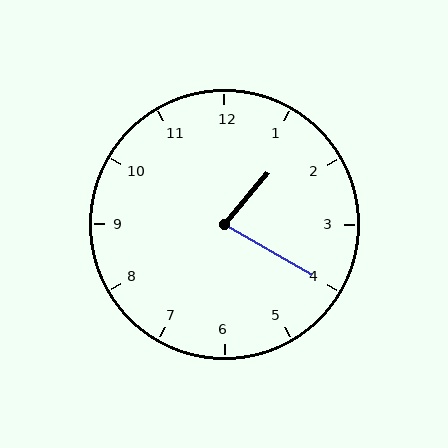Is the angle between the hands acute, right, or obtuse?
It is acute.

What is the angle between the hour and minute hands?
Approximately 80 degrees.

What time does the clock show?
1:20.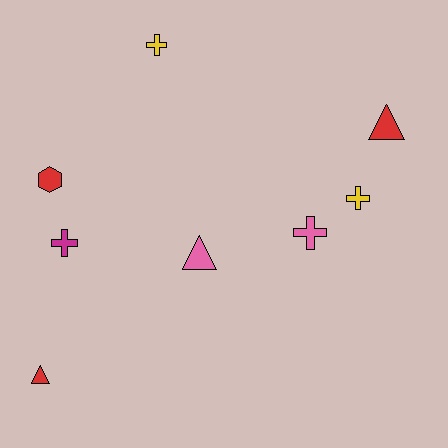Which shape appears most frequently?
Cross, with 4 objects.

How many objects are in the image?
There are 8 objects.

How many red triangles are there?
There are 2 red triangles.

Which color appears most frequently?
Red, with 3 objects.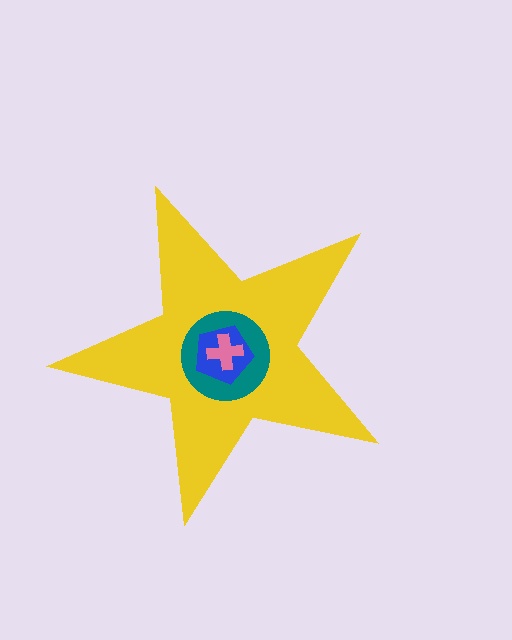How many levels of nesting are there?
4.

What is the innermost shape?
The pink cross.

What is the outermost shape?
The yellow star.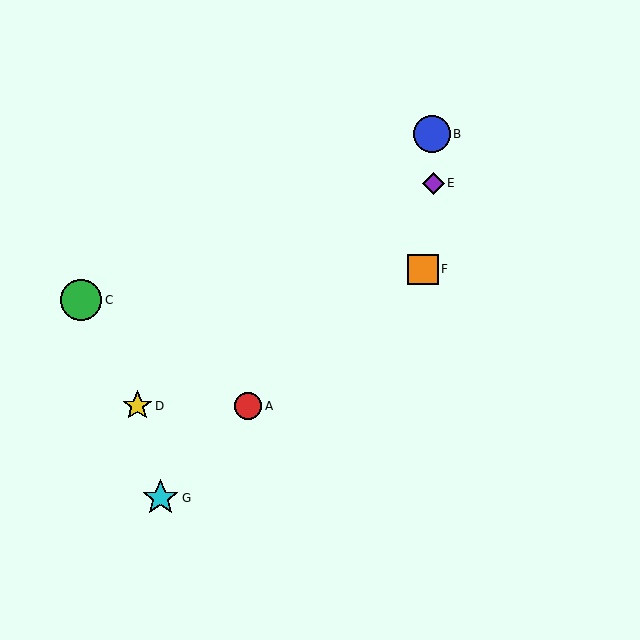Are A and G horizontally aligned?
No, A is at y≈406 and G is at y≈498.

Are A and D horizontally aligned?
Yes, both are at y≈406.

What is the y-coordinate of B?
Object B is at y≈134.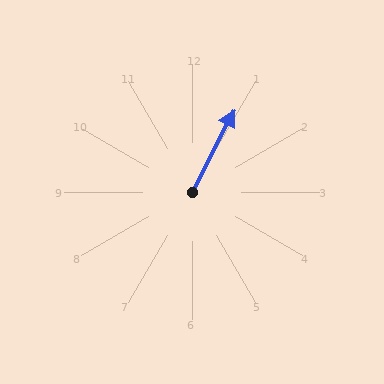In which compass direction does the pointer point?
Northeast.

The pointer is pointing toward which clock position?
Roughly 1 o'clock.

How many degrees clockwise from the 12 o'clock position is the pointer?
Approximately 27 degrees.